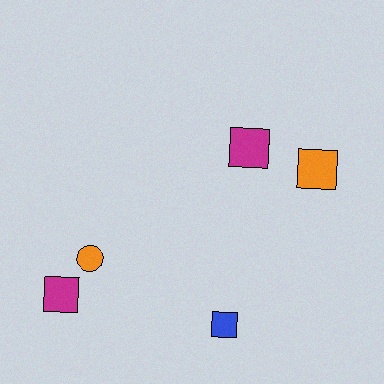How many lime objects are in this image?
There are no lime objects.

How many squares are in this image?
There are 4 squares.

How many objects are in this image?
There are 5 objects.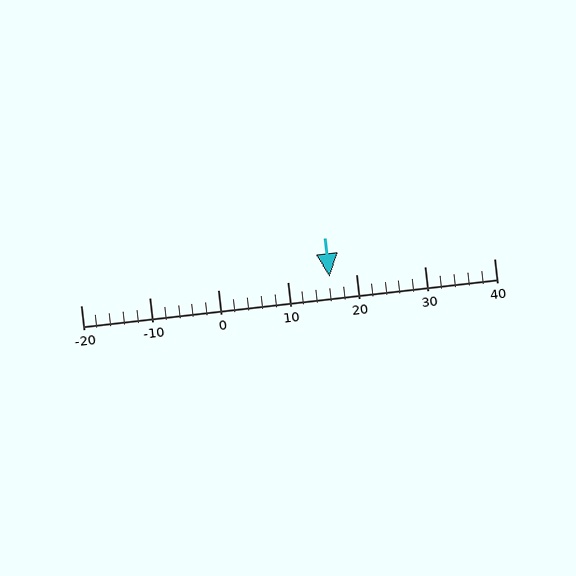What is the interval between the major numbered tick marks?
The major tick marks are spaced 10 units apart.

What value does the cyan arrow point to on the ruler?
The cyan arrow points to approximately 16.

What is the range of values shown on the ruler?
The ruler shows values from -20 to 40.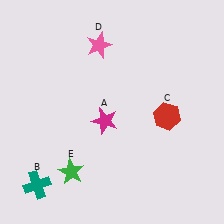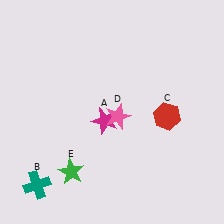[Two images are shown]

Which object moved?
The pink star (D) moved down.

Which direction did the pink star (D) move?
The pink star (D) moved down.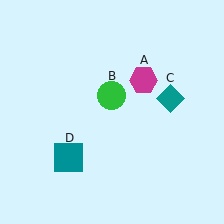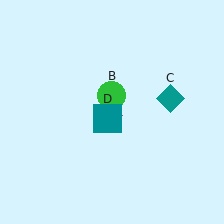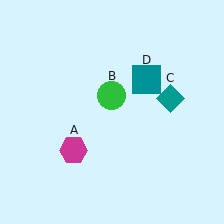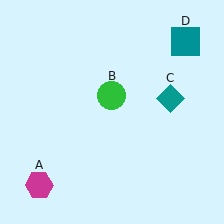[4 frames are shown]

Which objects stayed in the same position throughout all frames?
Green circle (object B) and teal diamond (object C) remained stationary.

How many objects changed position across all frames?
2 objects changed position: magenta hexagon (object A), teal square (object D).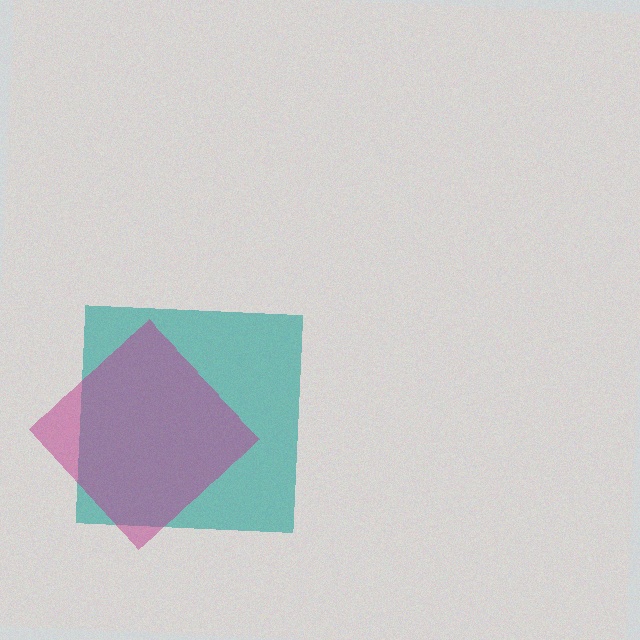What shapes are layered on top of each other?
The layered shapes are: a teal square, a magenta diamond.